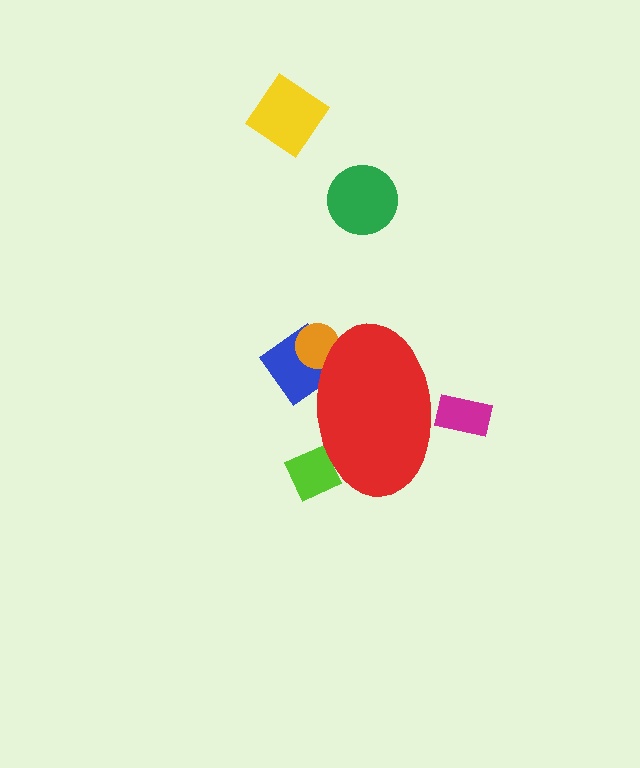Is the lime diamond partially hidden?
Yes, the lime diamond is partially hidden behind the red ellipse.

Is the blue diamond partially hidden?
Yes, the blue diamond is partially hidden behind the red ellipse.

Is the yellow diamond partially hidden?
No, the yellow diamond is fully visible.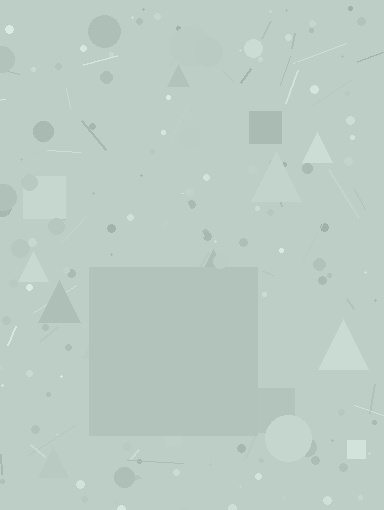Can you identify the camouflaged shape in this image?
The camouflaged shape is a square.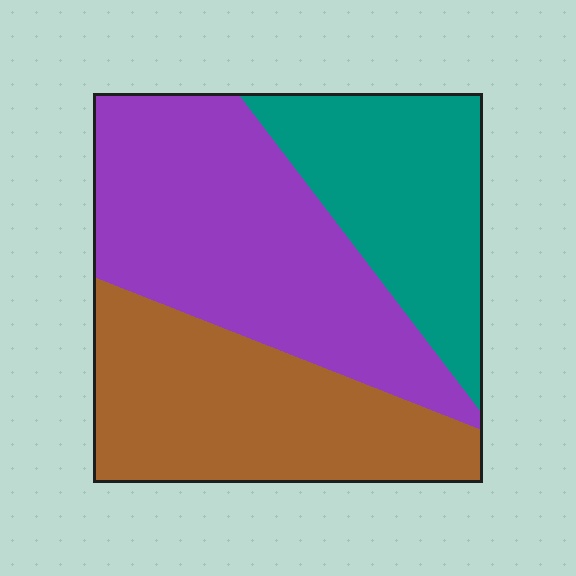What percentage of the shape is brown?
Brown takes up about one third (1/3) of the shape.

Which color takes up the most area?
Purple, at roughly 40%.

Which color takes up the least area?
Teal, at roughly 25%.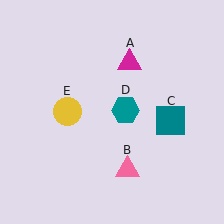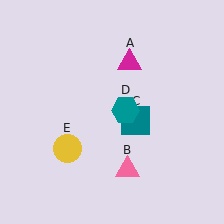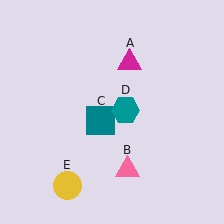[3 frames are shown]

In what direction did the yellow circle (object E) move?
The yellow circle (object E) moved down.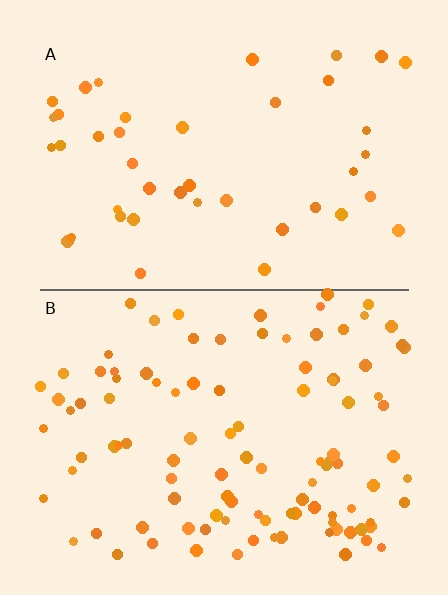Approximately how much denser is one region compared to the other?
Approximately 2.5× — region B over region A.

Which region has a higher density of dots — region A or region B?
B (the bottom).